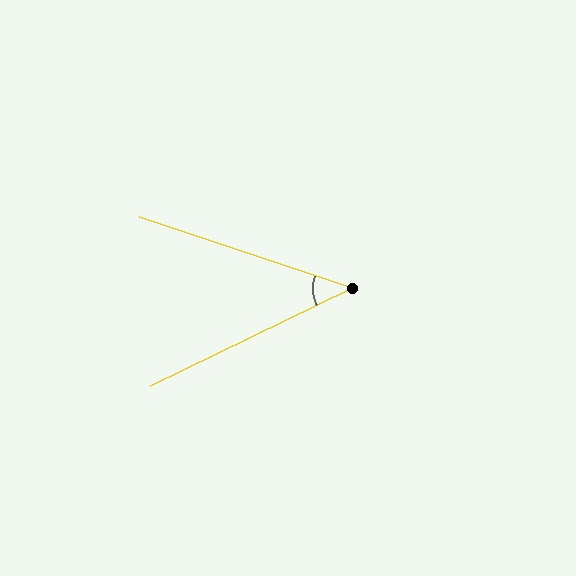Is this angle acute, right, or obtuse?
It is acute.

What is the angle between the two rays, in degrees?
Approximately 44 degrees.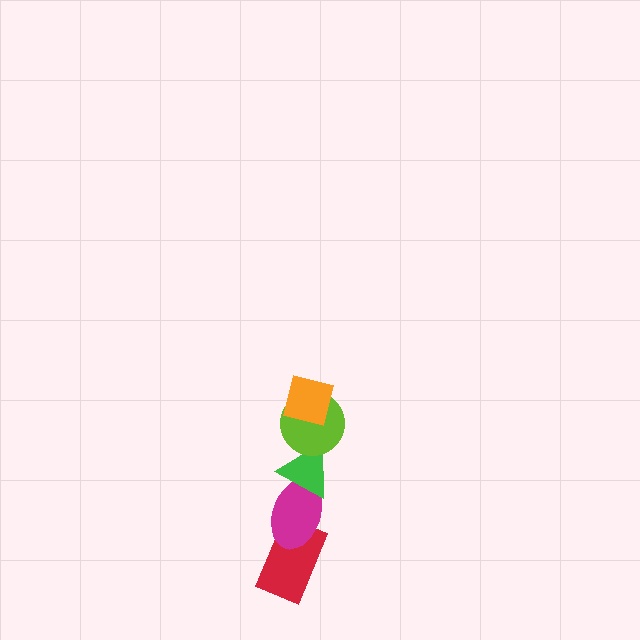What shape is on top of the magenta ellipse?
The green triangle is on top of the magenta ellipse.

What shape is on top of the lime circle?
The orange square is on top of the lime circle.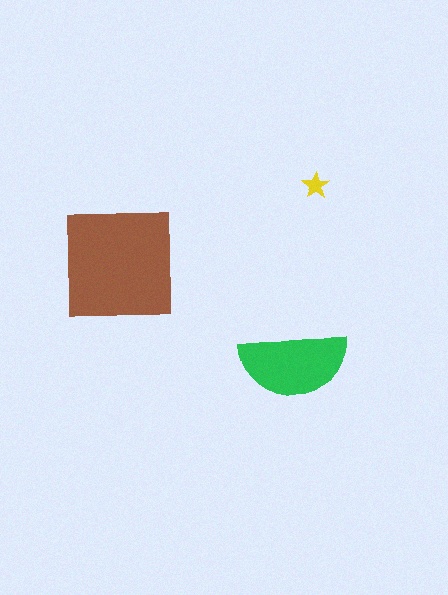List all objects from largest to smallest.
The brown square, the green semicircle, the yellow star.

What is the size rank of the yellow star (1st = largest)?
3rd.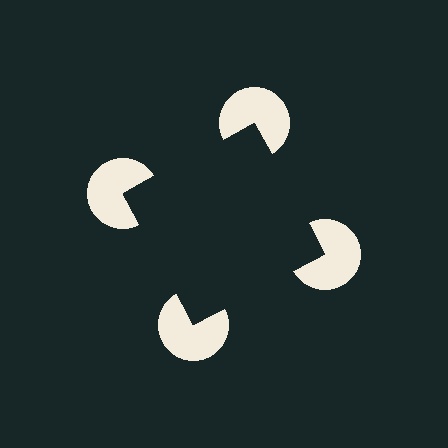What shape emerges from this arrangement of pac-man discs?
An illusory square — its edges are inferred from the aligned wedge cuts in the pac-man discs, not physically drawn.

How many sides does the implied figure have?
4 sides.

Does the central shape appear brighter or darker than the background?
It typically appears slightly darker than the background, even though no actual brightness change is drawn.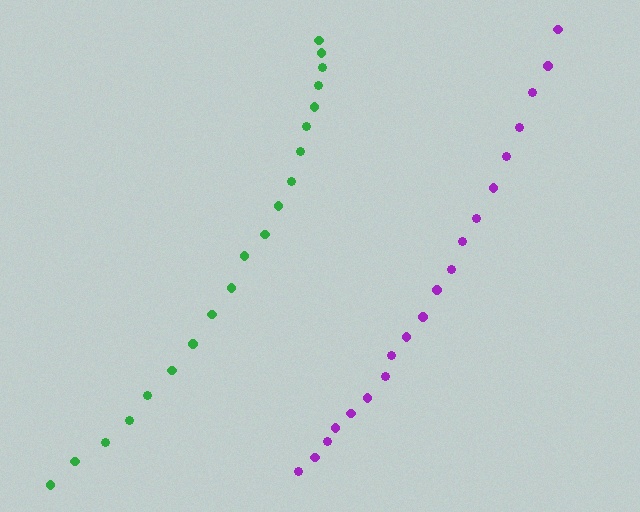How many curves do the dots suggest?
There are 2 distinct paths.